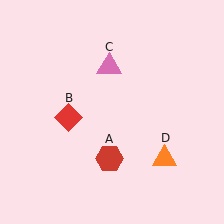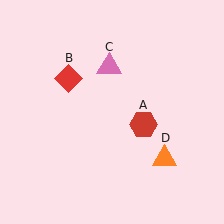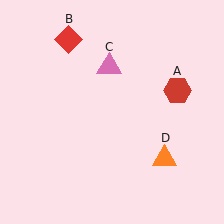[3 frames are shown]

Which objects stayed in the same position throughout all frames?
Pink triangle (object C) and orange triangle (object D) remained stationary.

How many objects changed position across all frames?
2 objects changed position: red hexagon (object A), red diamond (object B).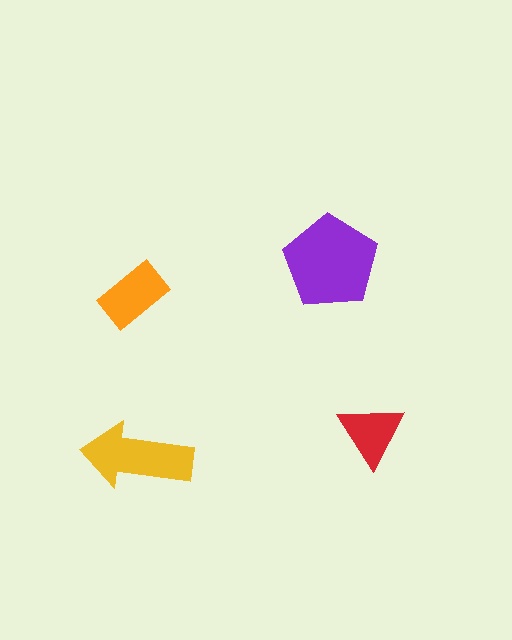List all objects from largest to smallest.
The purple pentagon, the yellow arrow, the orange rectangle, the red triangle.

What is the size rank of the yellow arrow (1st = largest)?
2nd.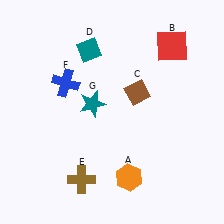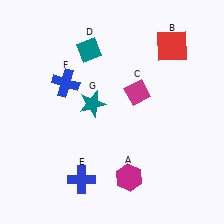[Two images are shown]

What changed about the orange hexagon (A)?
In Image 1, A is orange. In Image 2, it changed to magenta.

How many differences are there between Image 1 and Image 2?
There are 3 differences between the two images.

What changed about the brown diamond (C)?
In Image 1, C is brown. In Image 2, it changed to magenta.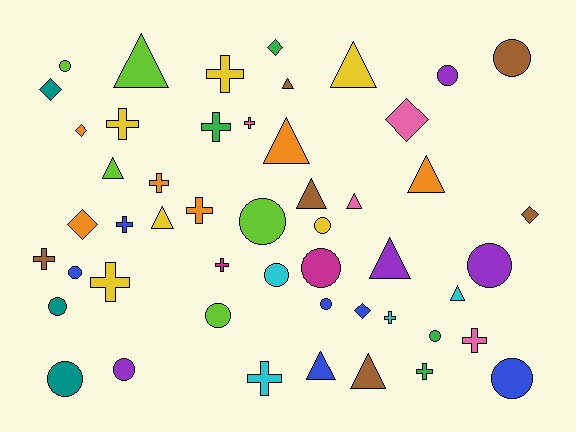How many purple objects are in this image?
There are 4 purple objects.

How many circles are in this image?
There are 16 circles.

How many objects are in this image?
There are 50 objects.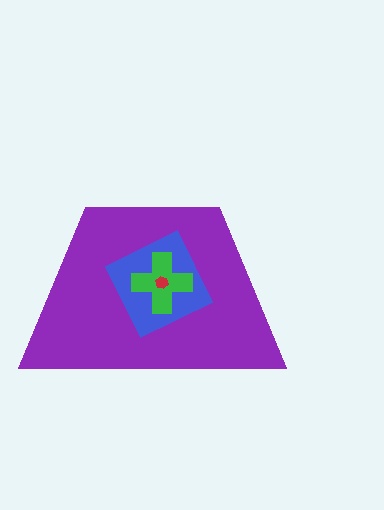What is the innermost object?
The red hexagon.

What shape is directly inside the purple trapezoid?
The blue diamond.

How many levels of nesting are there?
4.